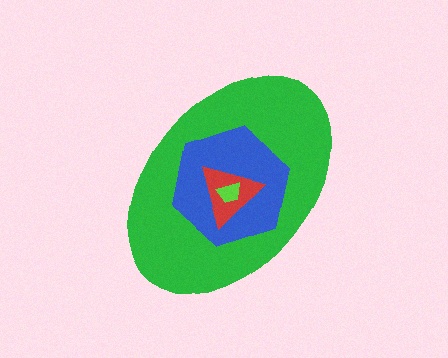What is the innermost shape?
The lime trapezoid.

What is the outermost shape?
The green ellipse.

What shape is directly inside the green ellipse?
The blue hexagon.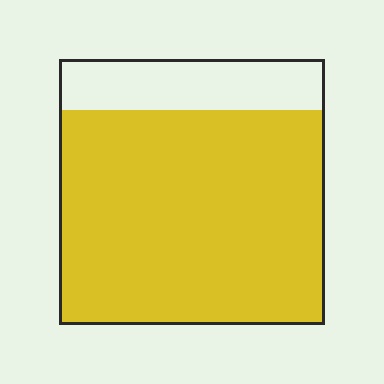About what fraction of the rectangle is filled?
About four fifths (4/5).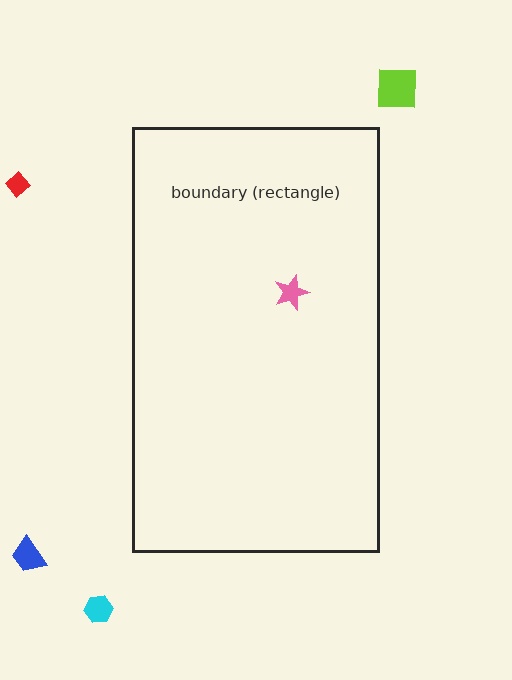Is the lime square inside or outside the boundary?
Outside.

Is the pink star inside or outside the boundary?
Inside.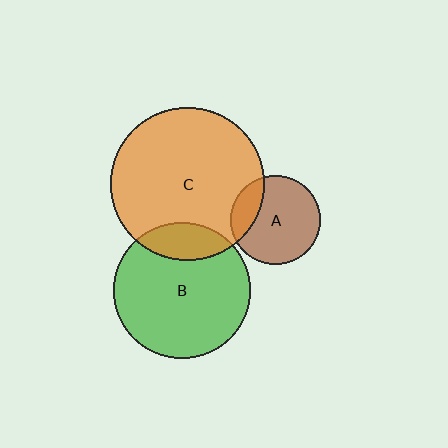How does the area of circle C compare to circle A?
Approximately 2.9 times.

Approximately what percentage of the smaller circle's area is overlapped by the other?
Approximately 20%.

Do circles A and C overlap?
Yes.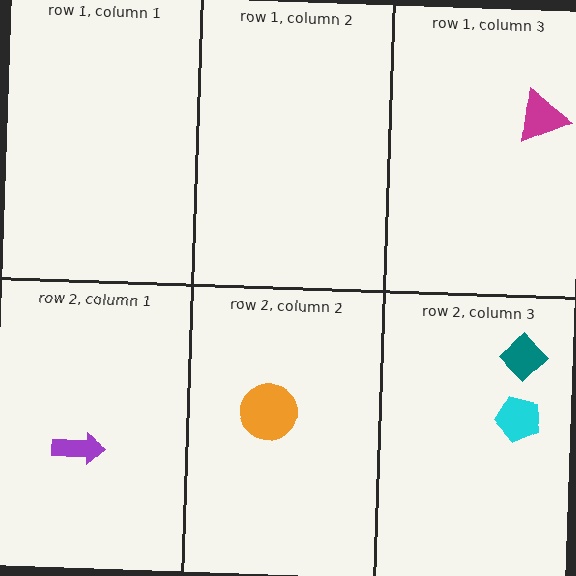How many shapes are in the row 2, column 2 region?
1.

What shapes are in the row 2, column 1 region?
The purple arrow.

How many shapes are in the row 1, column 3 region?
1.